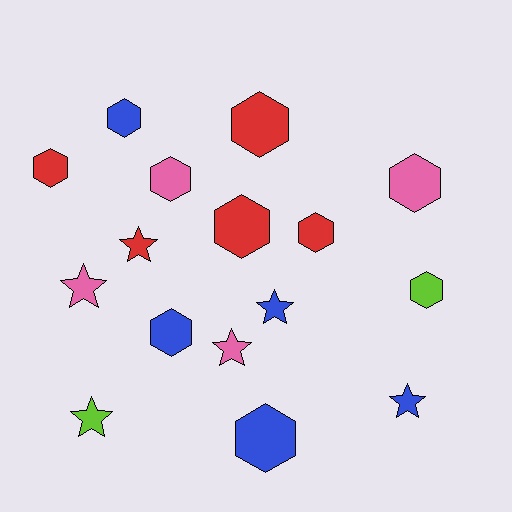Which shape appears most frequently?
Hexagon, with 10 objects.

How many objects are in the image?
There are 16 objects.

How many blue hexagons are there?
There are 3 blue hexagons.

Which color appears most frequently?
Red, with 5 objects.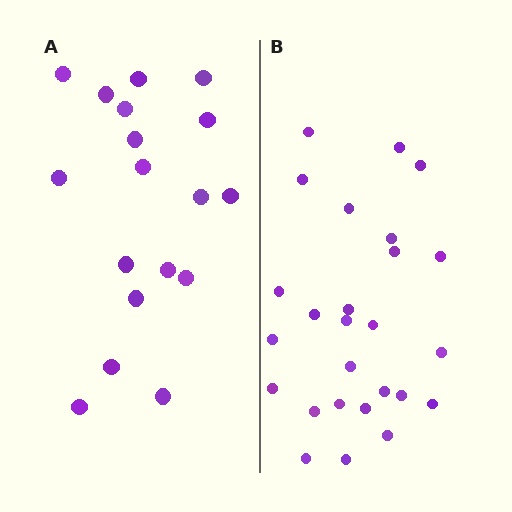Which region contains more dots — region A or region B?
Region B (the right region) has more dots.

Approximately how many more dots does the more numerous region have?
Region B has roughly 8 or so more dots than region A.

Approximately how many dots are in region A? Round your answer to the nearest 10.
About 20 dots. (The exact count is 18, which rounds to 20.)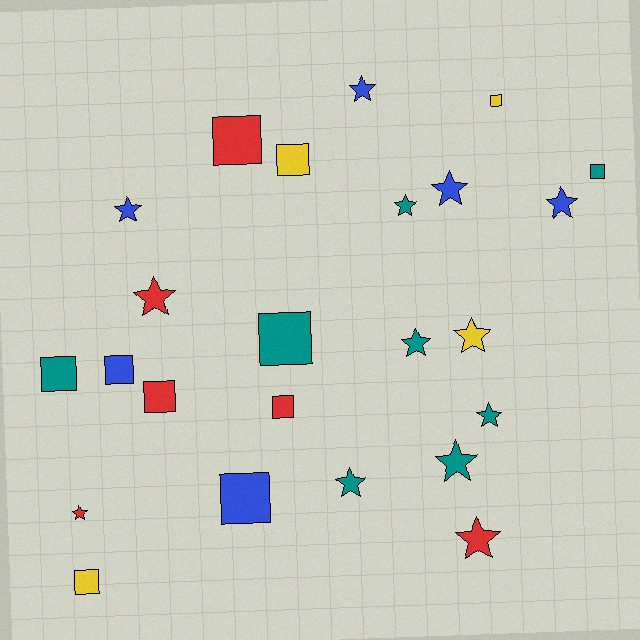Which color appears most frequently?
Teal, with 8 objects.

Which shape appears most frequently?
Star, with 13 objects.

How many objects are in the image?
There are 24 objects.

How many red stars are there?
There are 3 red stars.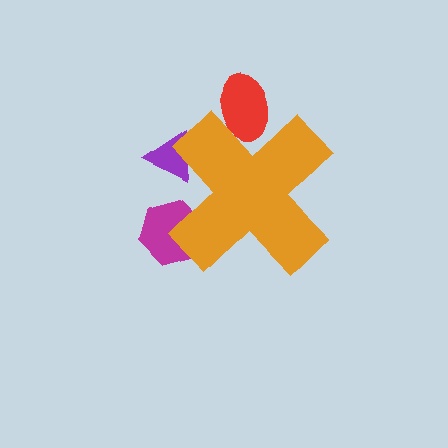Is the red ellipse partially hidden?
Yes, the red ellipse is partially hidden behind the orange cross.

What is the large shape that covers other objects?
An orange cross.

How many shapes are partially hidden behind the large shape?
3 shapes are partially hidden.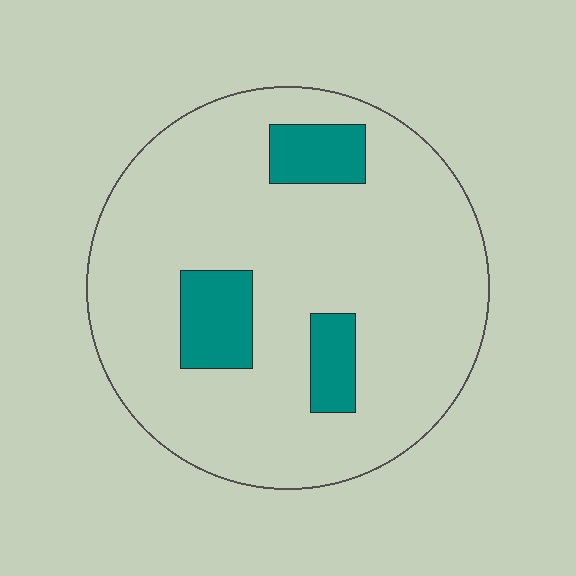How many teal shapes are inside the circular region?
3.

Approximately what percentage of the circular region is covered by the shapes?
Approximately 15%.